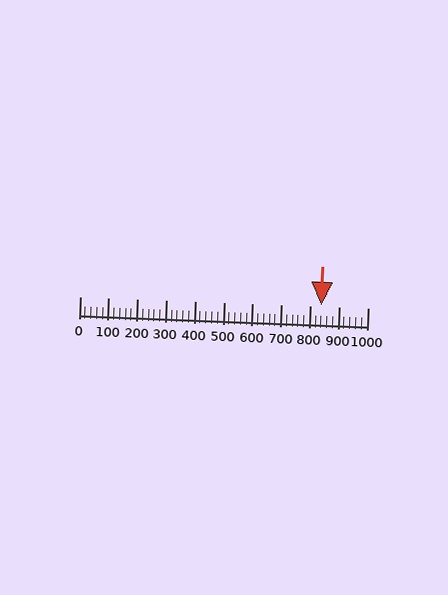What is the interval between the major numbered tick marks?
The major tick marks are spaced 100 units apart.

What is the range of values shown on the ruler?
The ruler shows values from 0 to 1000.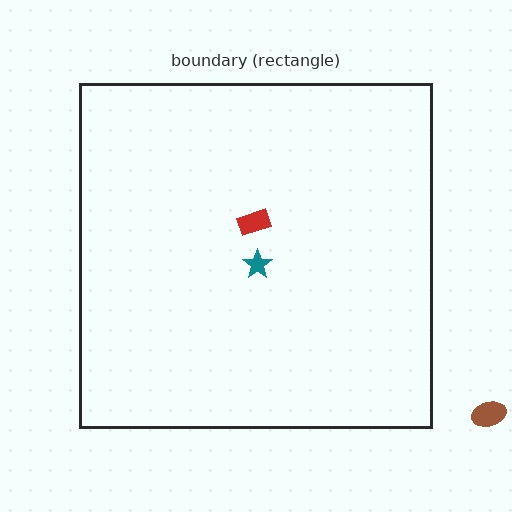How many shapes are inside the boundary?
2 inside, 1 outside.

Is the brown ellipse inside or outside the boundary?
Outside.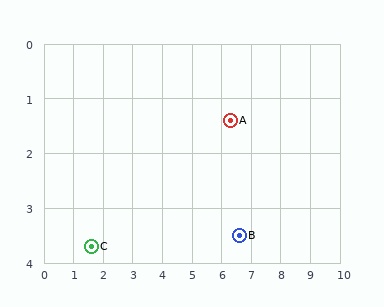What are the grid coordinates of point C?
Point C is at approximately (1.6, 3.7).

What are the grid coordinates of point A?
Point A is at approximately (6.3, 1.4).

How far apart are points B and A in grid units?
Points B and A are about 2.1 grid units apart.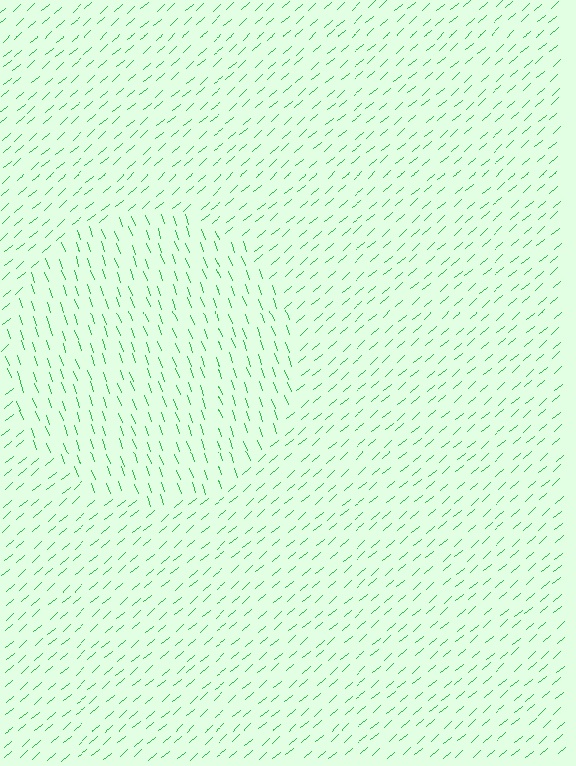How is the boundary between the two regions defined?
The boundary is defined purely by a change in line orientation (approximately 69 degrees difference). All lines are the same color and thickness.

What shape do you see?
I see a circle.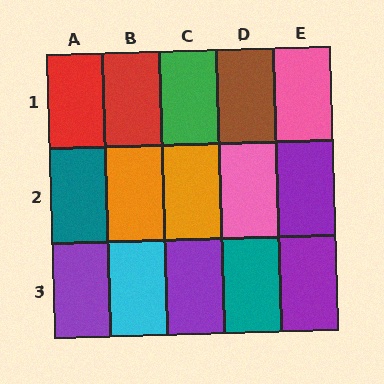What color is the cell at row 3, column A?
Purple.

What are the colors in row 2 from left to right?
Teal, orange, orange, pink, purple.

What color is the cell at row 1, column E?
Pink.